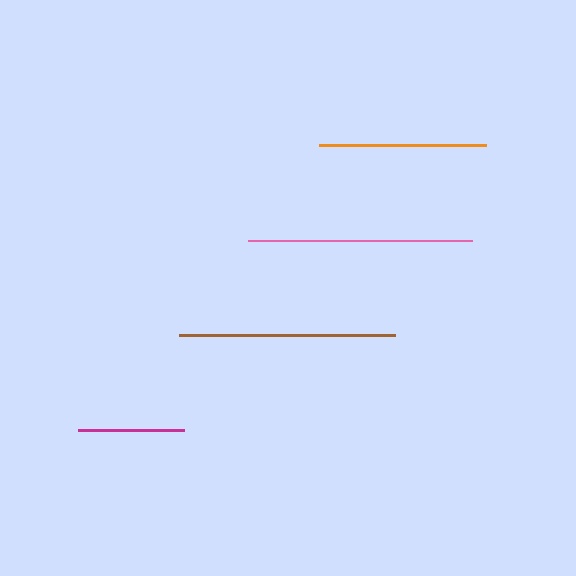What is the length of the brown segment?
The brown segment is approximately 216 pixels long.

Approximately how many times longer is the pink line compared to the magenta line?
The pink line is approximately 2.1 times the length of the magenta line.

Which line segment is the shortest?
The magenta line is the shortest at approximately 106 pixels.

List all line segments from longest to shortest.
From longest to shortest: pink, brown, orange, magenta.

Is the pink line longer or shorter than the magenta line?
The pink line is longer than the magenta line.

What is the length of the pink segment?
The pink segment is approximately 224 pixels long.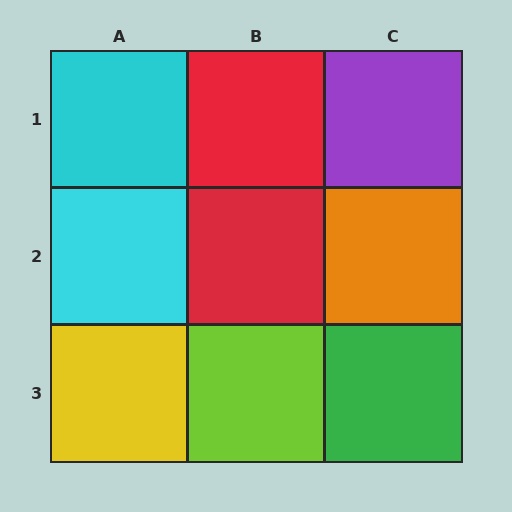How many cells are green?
1 cell is green.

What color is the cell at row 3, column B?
Lime.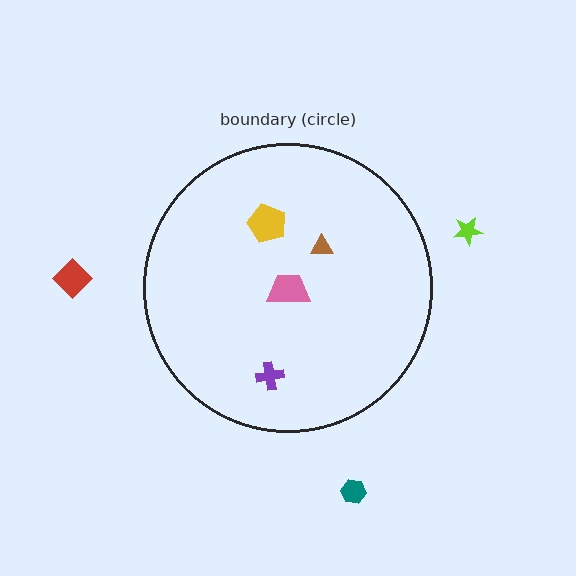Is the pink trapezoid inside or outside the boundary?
Inside.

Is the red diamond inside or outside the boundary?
Outside.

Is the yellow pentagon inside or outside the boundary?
Inside.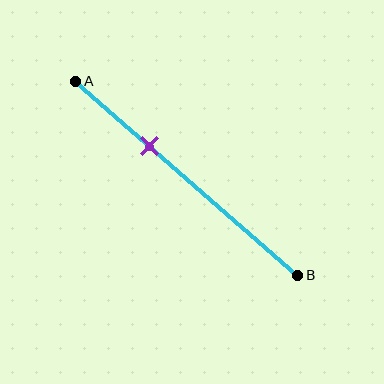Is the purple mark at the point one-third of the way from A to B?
Yes, the mark is approximately at the one-third point.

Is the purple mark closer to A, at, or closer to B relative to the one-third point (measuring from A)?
The purple mark is approximately at the one-third point of segment AB.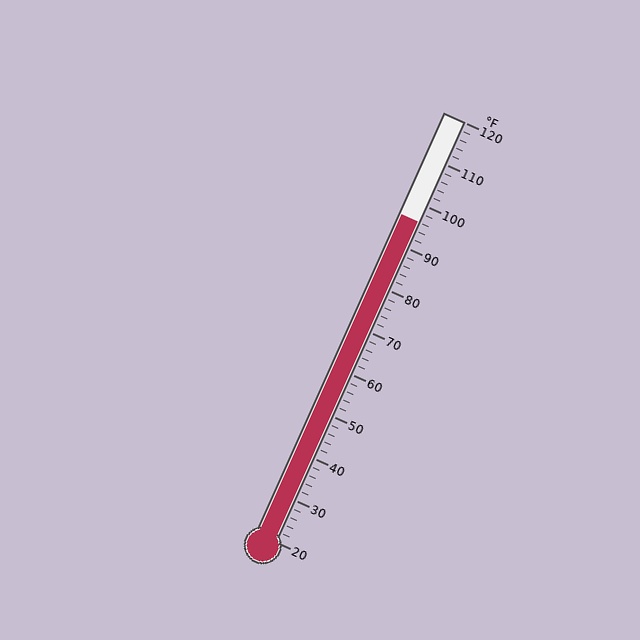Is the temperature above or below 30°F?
The temperature is above 30°F.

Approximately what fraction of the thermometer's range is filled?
The thermometer is filled to approximately 75% of its range.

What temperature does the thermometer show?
The thermometer shows approximately 96°F.